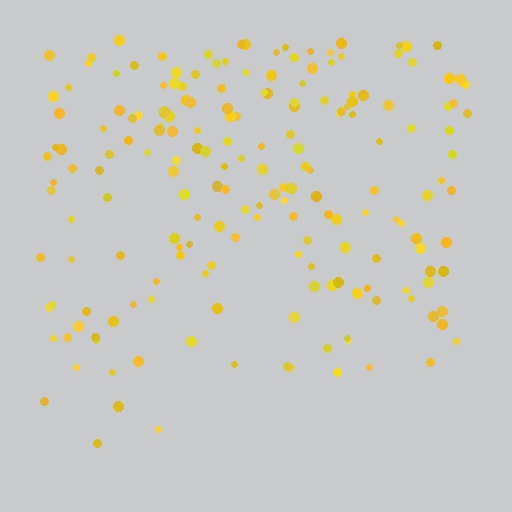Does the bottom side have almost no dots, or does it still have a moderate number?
Still a moderate number, just noticeably fewer than the top.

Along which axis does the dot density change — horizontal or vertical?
Vertical.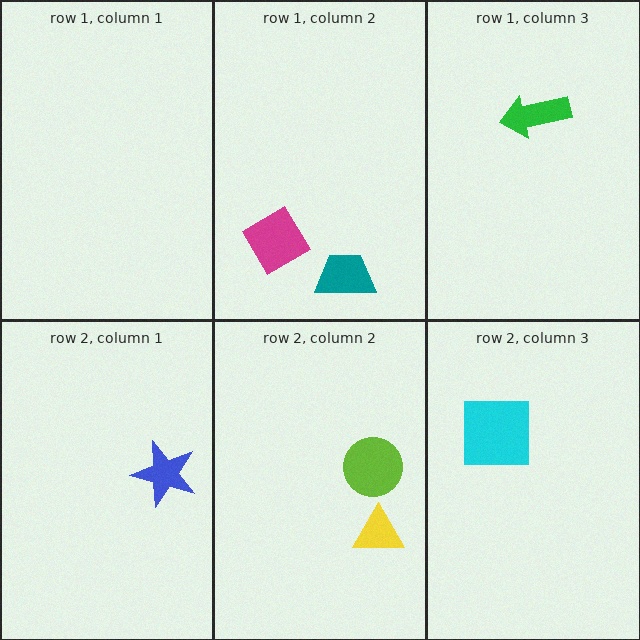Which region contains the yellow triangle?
The row 2, column 2 region.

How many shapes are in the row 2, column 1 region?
1.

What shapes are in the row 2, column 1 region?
The blue star.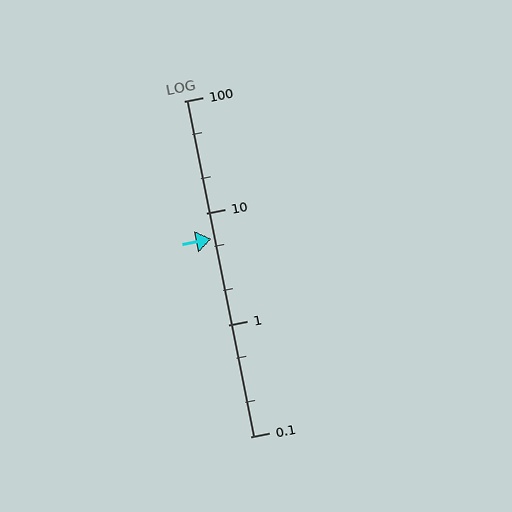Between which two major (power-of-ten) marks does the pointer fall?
The pointer is between 1 and 10.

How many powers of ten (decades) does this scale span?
The scale spans 3 decades, from 0.1 to 100.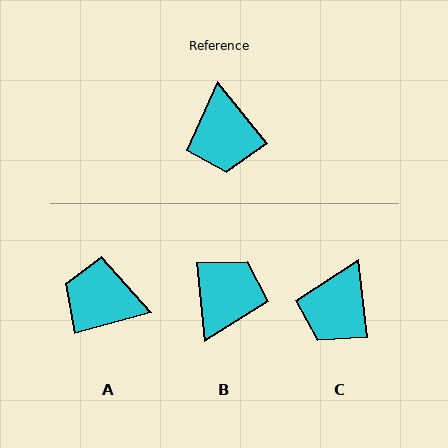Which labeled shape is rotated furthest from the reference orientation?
B, about 147 degrees away.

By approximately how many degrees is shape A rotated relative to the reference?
Approximately 114 degrees clockwise.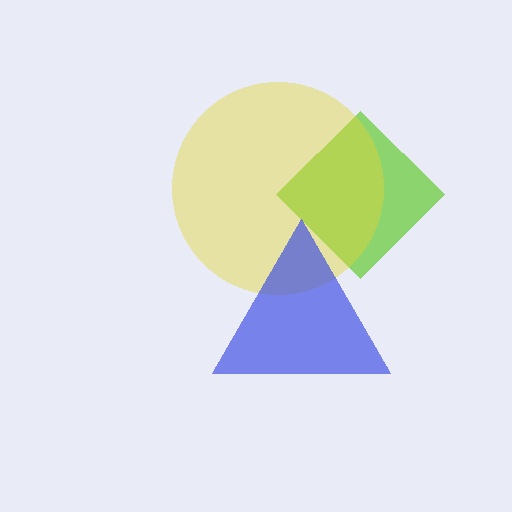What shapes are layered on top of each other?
The layered shapes are: a lime diamond, a yellow circle, a blue triangle.